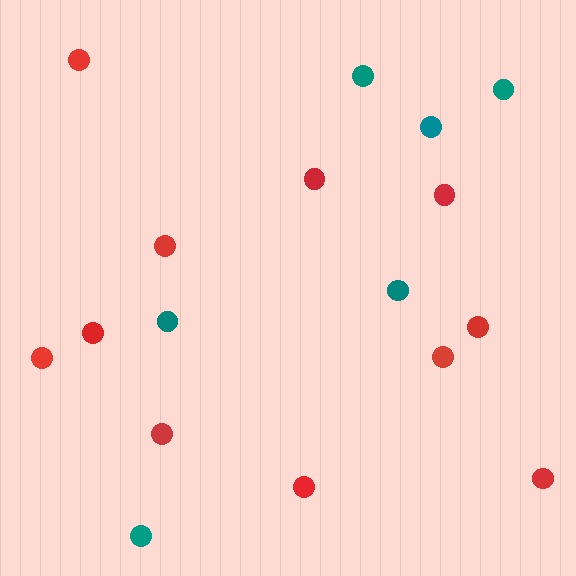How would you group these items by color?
There are 2 groups: one group of teal circles (6) and one group of red circles (11).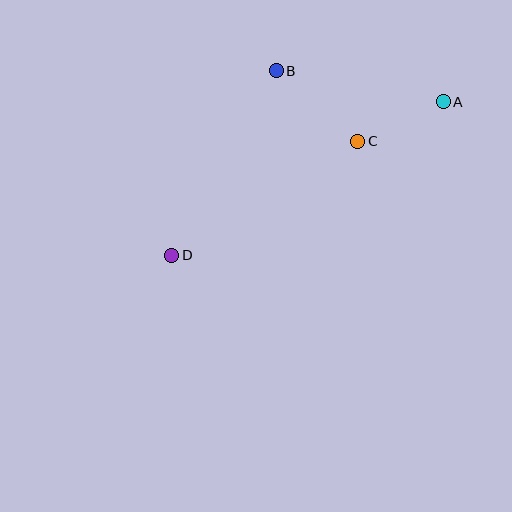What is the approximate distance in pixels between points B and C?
The distance between B and C is approximately 108 pixels.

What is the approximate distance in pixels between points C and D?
The distance between C and D is approximately 218 pixels.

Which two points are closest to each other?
Points A and C are closest to each other.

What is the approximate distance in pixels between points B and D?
The distance between B and D is approximately 212 pixels.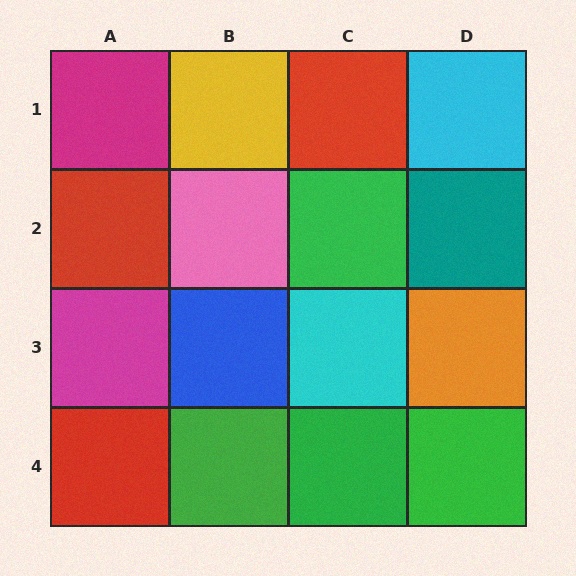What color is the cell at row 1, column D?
Cyan.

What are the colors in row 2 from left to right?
Red, pink, green, teal.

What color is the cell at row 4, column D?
Green.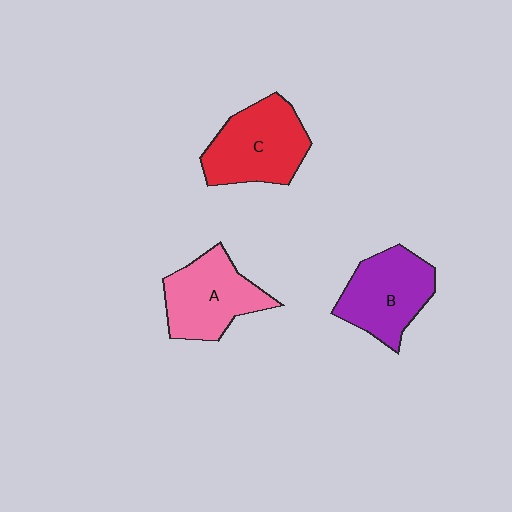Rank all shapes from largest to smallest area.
From largest to smallest: C (red), B (purple), A (pink).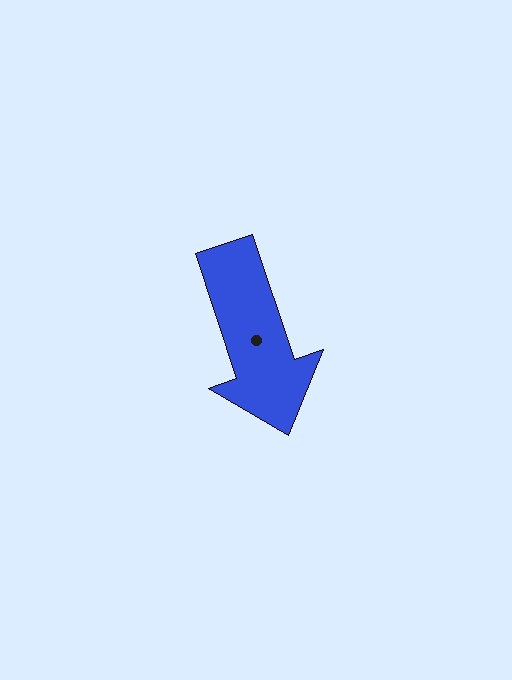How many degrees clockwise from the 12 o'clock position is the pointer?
Approximately 161 degrees.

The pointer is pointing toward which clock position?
Roughly 5 o'clock.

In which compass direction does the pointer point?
South.